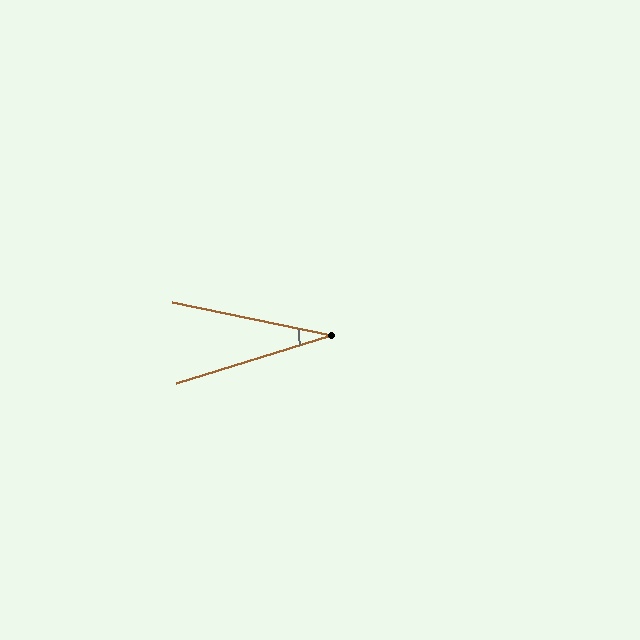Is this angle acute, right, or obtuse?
It is acute.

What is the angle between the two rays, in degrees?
Approximately 29 degrees.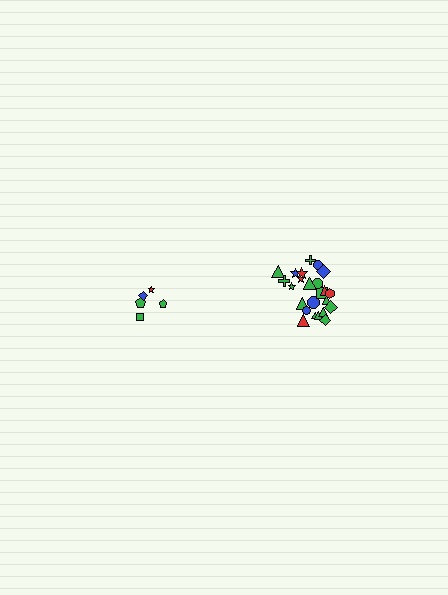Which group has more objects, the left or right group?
The right group.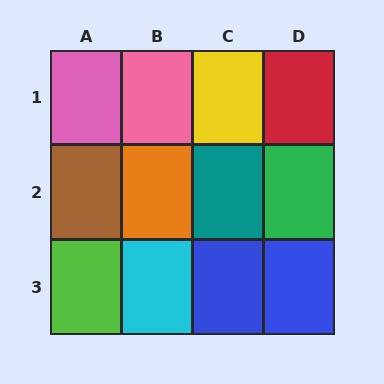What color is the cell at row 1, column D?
Red.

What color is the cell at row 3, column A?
Lime.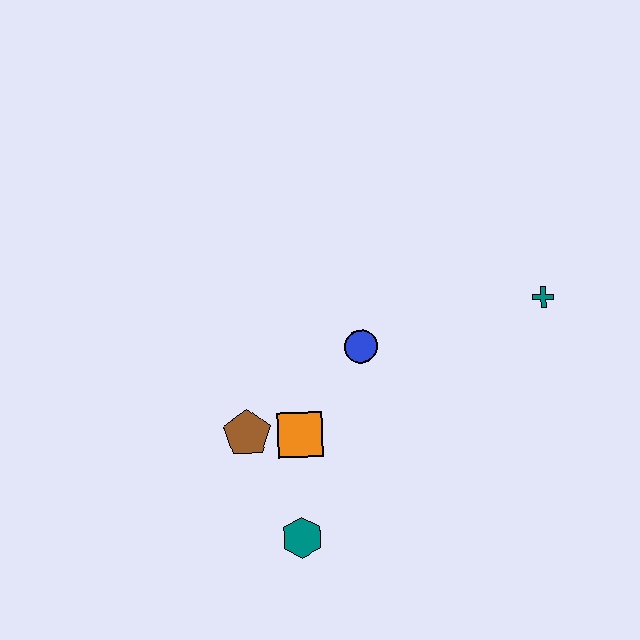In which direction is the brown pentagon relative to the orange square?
The brown pentagon is to the left of the orange square.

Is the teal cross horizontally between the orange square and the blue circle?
No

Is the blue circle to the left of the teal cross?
Yes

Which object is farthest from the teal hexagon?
The teal cross is farthest from the teal hexagon.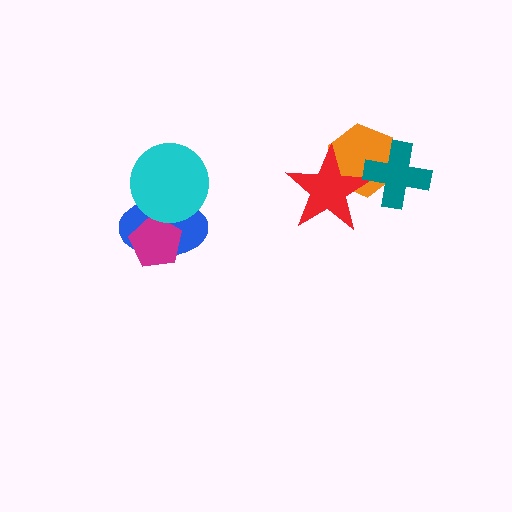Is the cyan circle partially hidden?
No, no other shape covers it.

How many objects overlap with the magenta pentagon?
2 objects overlap with the magenta pentagon.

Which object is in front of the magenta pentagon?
The cyan circle is in front of the magenta pentagon.